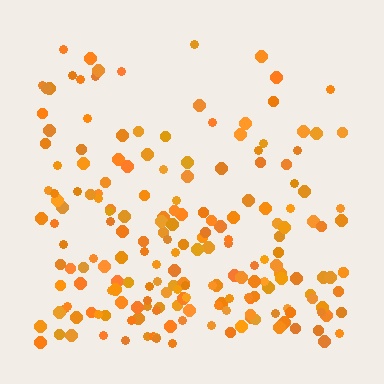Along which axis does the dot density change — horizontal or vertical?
Vertical.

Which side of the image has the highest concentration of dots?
The bottom.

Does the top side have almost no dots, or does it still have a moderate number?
Still a moderate number, just noticeably fewer than the bottom.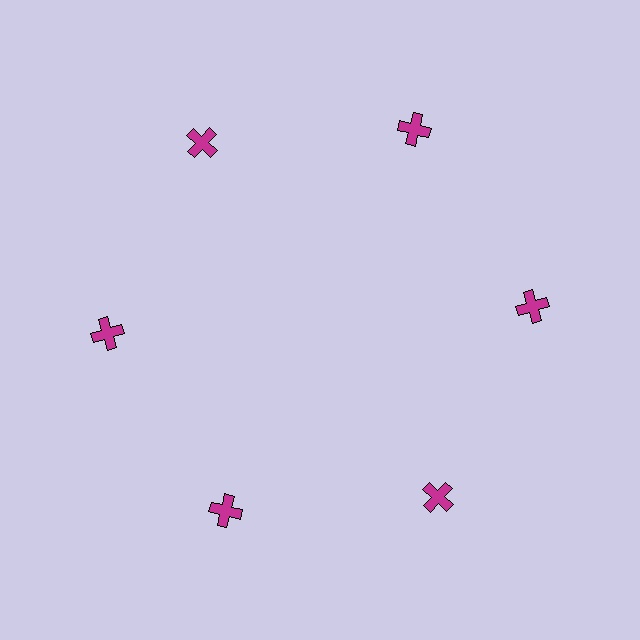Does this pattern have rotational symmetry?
Yes, this pattern has 6-fold rotational symmetry. It looks the same after rotating 60 degrees around the center.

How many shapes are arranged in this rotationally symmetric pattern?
There are 6 shapes, arranged in 6 groups of 1.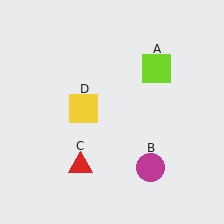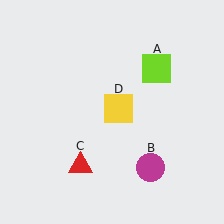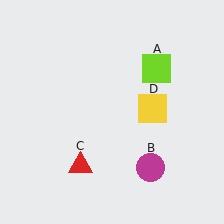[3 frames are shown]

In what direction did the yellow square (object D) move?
The yellow square (object D) moved right.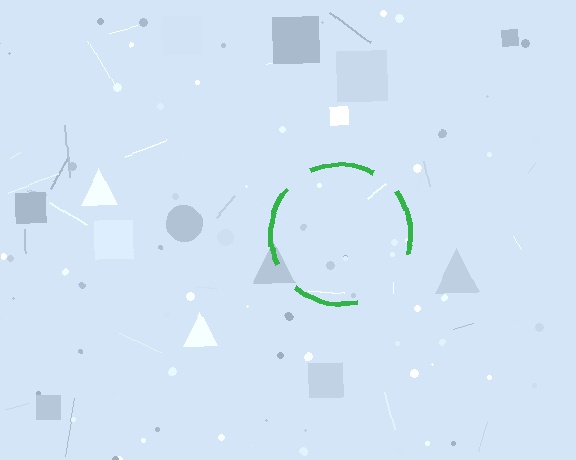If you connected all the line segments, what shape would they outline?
They would outline a circle.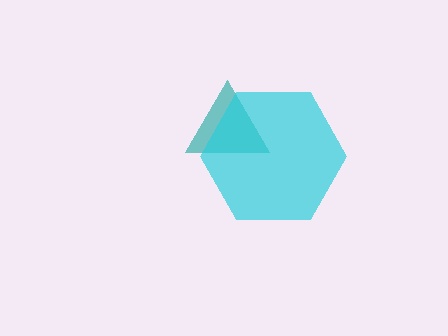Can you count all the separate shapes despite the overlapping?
Yes, there are 2 separate shapes.